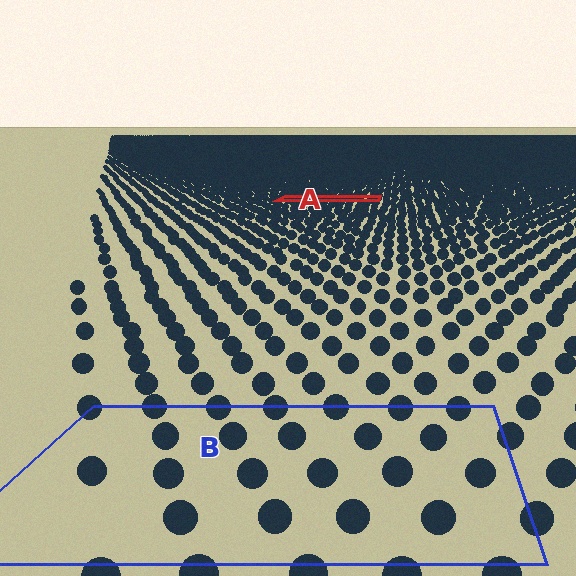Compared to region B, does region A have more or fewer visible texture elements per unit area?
Region A has more texture elements per unit area — they are packed more densely because it is farther away.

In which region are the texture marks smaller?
The texture marks are smaller in region A, because it is farther away.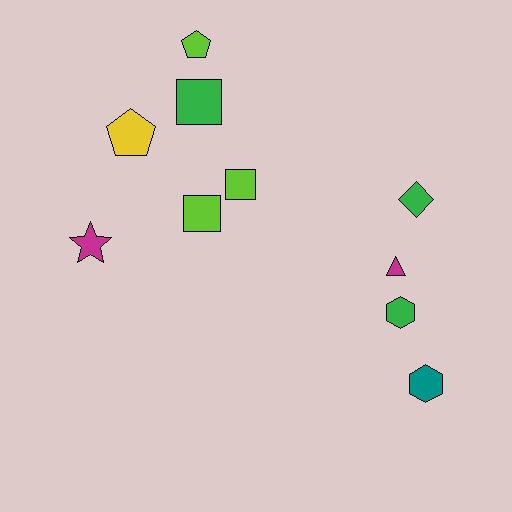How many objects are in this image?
There are 10 objects.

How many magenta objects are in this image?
There are 2 magenta objects.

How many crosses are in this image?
There are no crosses.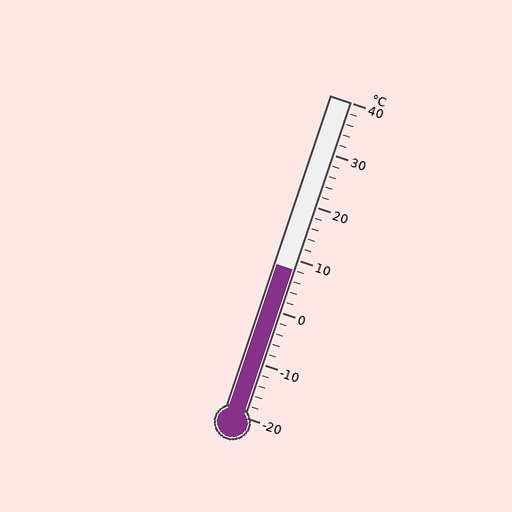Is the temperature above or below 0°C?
The temperature is above 0°C.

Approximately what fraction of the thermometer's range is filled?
The thermometer is filled to approximately 45% of its range.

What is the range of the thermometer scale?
The thermometer scale ranges from -20°C to 40°C.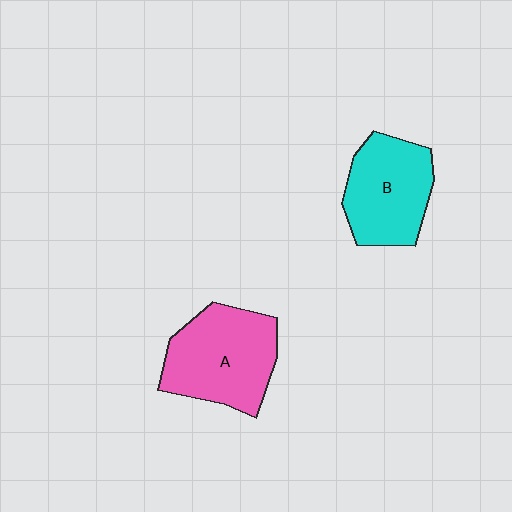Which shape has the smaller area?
Shape B (cyan).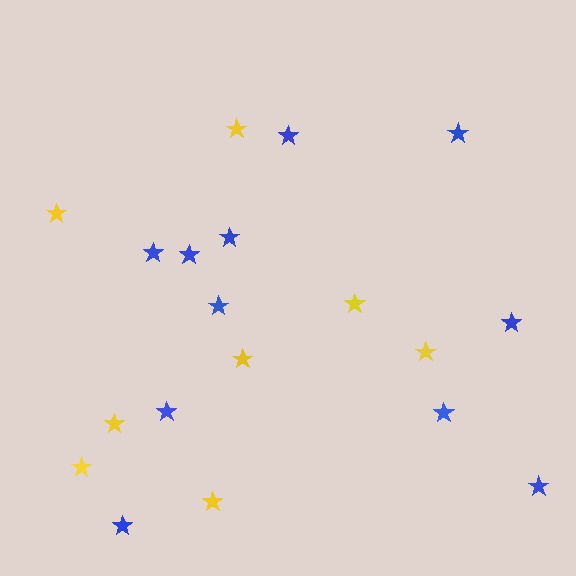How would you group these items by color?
There are 2 groups: one group of blue stars (11) and one group of yellow stars (8).